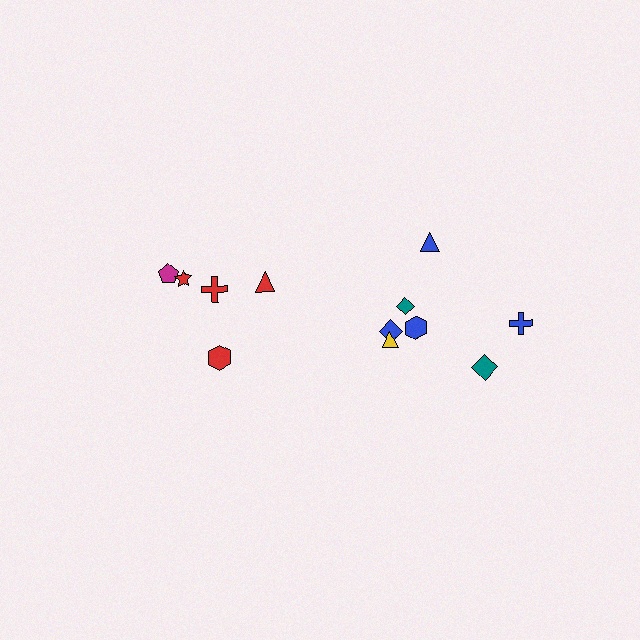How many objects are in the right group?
There are 7 objects.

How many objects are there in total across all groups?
There are 12 objects.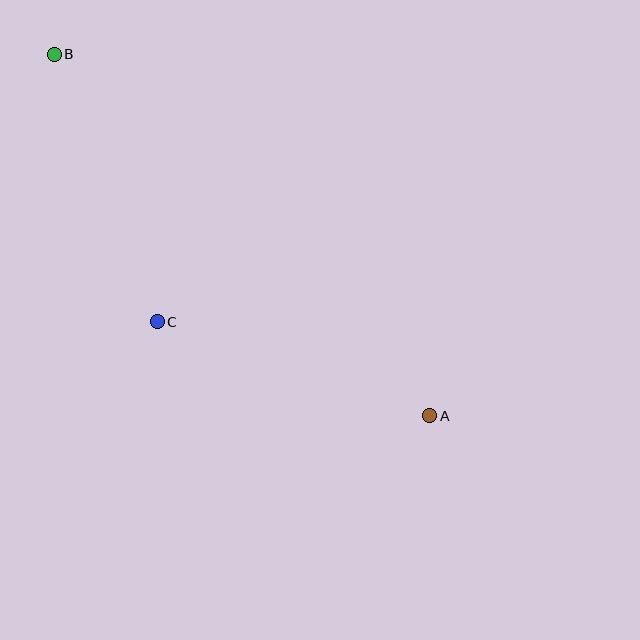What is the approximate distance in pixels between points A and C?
The distance between A and C is approximately 288 pixels.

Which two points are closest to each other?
Points B and C are closest to each other.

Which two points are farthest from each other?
Points A and B are farthest from each other.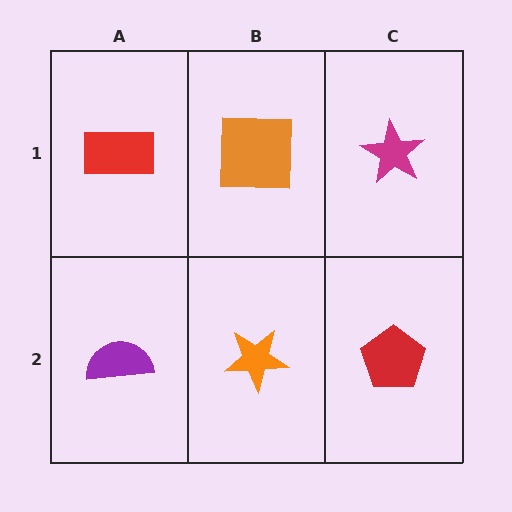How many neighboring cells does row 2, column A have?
2.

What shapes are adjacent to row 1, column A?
A purple semicircle (row 2, column A), an orange square (row 1, column B).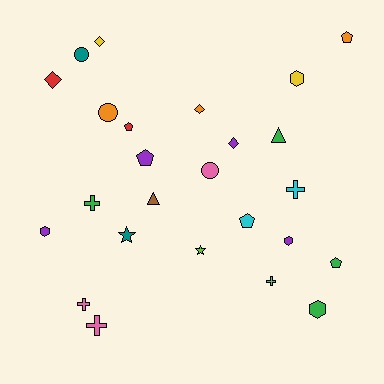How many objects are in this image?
There are 25 objects.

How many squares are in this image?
There are no squares.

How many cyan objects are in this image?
There are 2 cyan objects.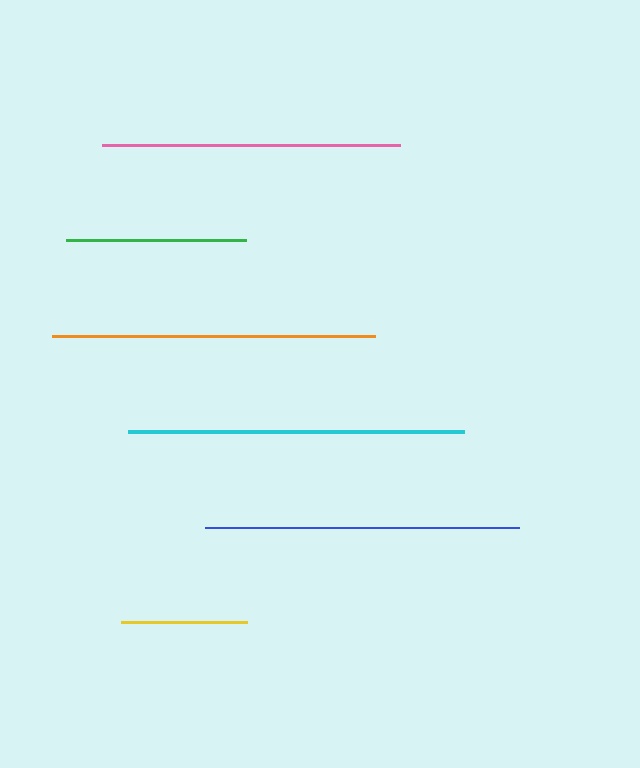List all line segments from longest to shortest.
From longest to shortest: cyan, orange, blue, pink, green, yellow.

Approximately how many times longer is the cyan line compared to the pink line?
The cyan line is approximately 1.1 times the length of the pink line.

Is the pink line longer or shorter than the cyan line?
The cyan line is longer than the pink line.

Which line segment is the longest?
The cyan line is the longest at approximately 336 pixels.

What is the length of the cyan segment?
The cyan segment is approximately 336 pixels long.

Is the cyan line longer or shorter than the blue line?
The cyan line is longer than the blue line.